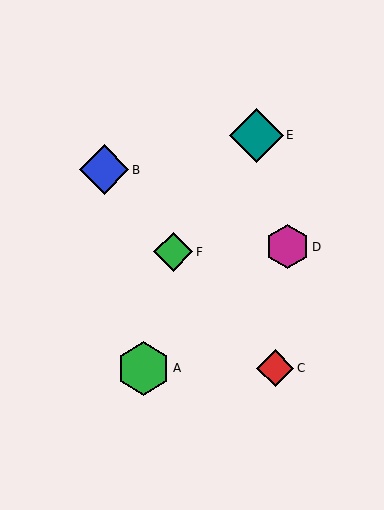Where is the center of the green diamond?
The center of the green diamond is at (173, 252).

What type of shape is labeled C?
Shape C is a red diamond.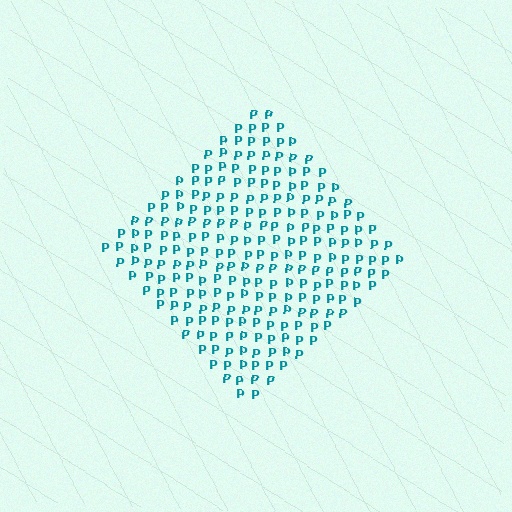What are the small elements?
The small elements are letter P's.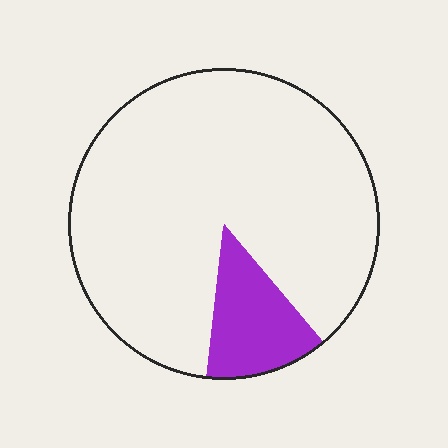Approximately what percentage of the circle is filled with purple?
Approximately 15%.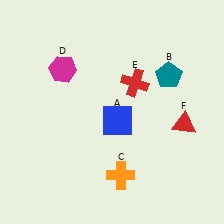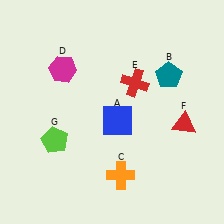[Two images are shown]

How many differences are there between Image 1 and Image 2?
There is 1 difference between the two images.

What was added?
A lime pentagon (G) was added in Image 2.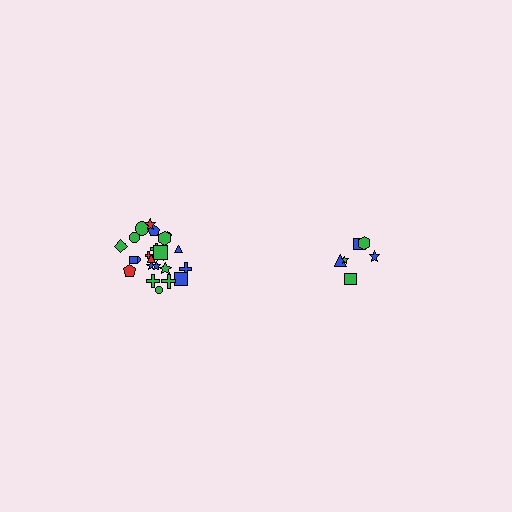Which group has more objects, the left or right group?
The left group.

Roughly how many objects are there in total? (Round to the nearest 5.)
Roughly 30 objects in total.